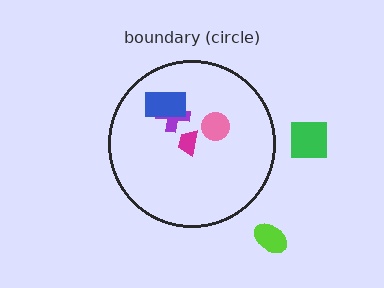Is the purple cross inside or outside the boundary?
Inside.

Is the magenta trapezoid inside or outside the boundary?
Inside.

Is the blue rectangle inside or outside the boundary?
Inside.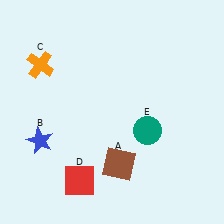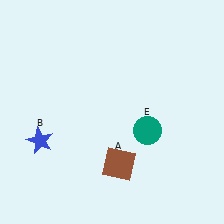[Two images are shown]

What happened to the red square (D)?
The red square (D) was removed in Image 2. It was in the bottom-left area of Image 1.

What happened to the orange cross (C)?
The orange cross (C) was removed in Image 2. It was in the top-left area of Image 1.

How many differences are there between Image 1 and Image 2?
There are 2 differences between the two images.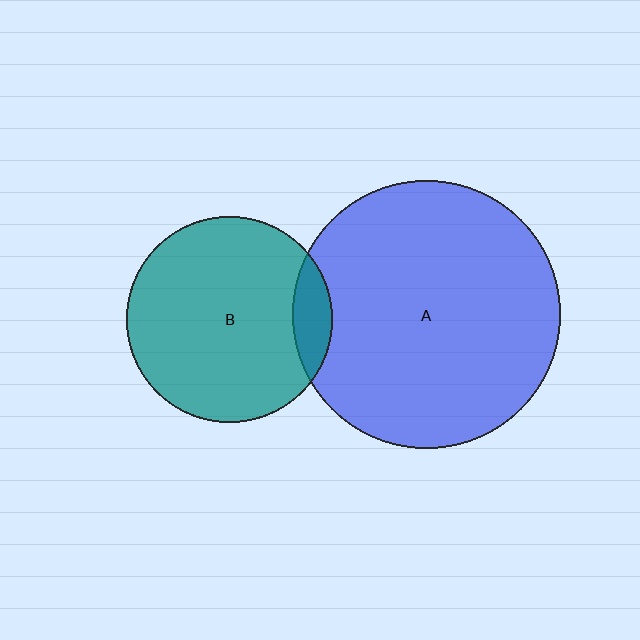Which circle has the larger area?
Circle A (blue).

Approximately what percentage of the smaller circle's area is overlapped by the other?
Approximately 10%.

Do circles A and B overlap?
Yes.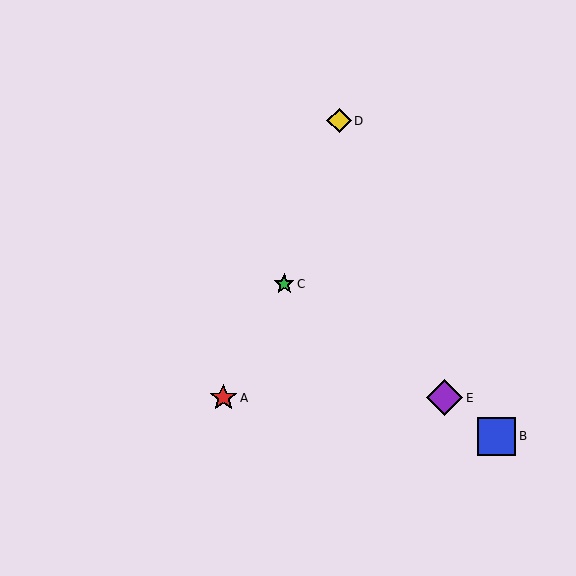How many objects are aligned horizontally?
2 objects (A, E) are aligned horizontally.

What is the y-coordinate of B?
Object B is at y≈436.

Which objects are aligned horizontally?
Objects A, E are aligned horizontally.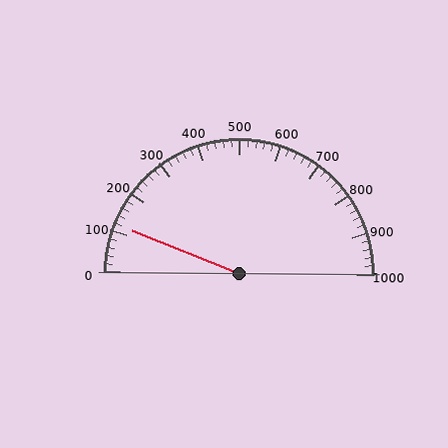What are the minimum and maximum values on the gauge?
The gauge ranges from 0 to 1000.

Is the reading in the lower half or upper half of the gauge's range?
The reading is in the lower half of the range (0 to 1000).